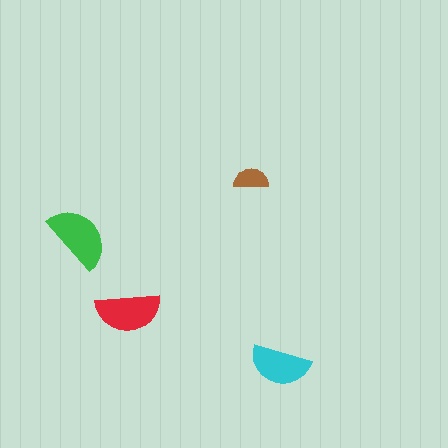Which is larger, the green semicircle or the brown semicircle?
The green one.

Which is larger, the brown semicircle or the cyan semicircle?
The cyan one.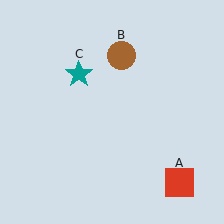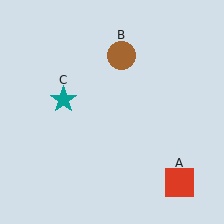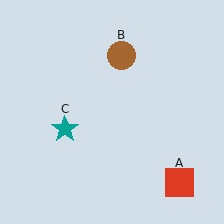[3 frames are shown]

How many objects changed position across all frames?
1 object changed position: teal star (object C).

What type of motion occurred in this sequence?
The teal star (object C) rotated counterclockwise around the center of the scene.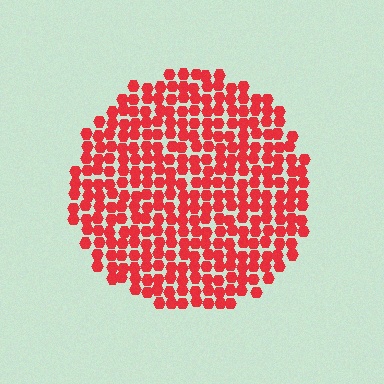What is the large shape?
The large shape is a circle.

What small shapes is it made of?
It is made of small hexagons.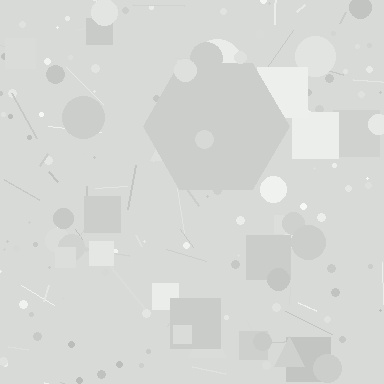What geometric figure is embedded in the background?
A hexagon is embedded in the background.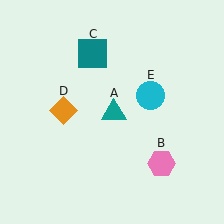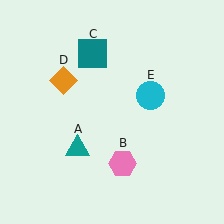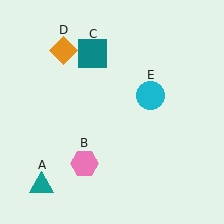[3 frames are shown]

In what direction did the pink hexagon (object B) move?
The pink hexagon (object B) moved left.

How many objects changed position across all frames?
3 objects changed position: teal triangle (object A), pink hexagon (object B), orange diamond (object D).